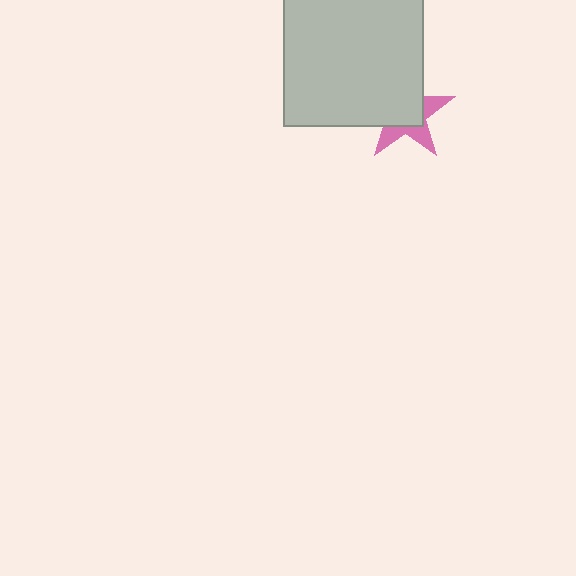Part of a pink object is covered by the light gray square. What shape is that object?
It is a star.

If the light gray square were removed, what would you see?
You would see the complete pink star.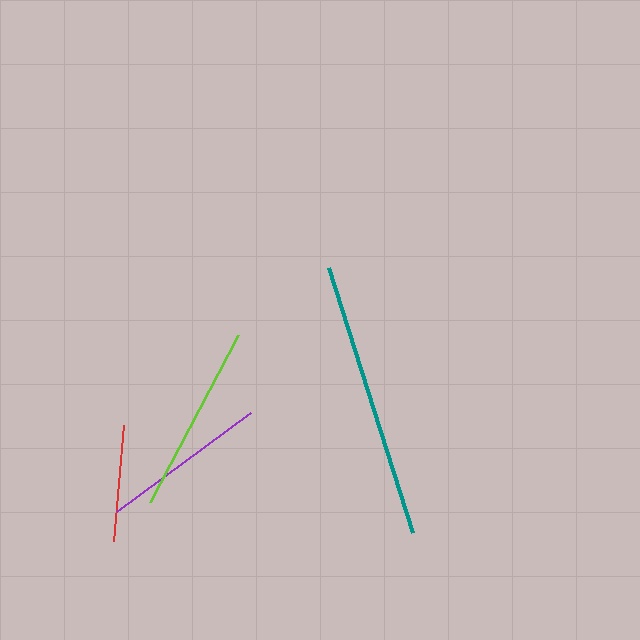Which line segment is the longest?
The teal line is the longest at approximately 277 pixels.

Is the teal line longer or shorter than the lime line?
The teal line is longer than the lime line.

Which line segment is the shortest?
The red line is the shortest at approximately 116 pixels.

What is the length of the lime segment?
The lime segment is approximately 188 pixels long.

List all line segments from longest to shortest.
From longest to shortest: teal, lime, purple, red.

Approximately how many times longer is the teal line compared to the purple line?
The teal line is approximately 1.7 times the length of the purple line.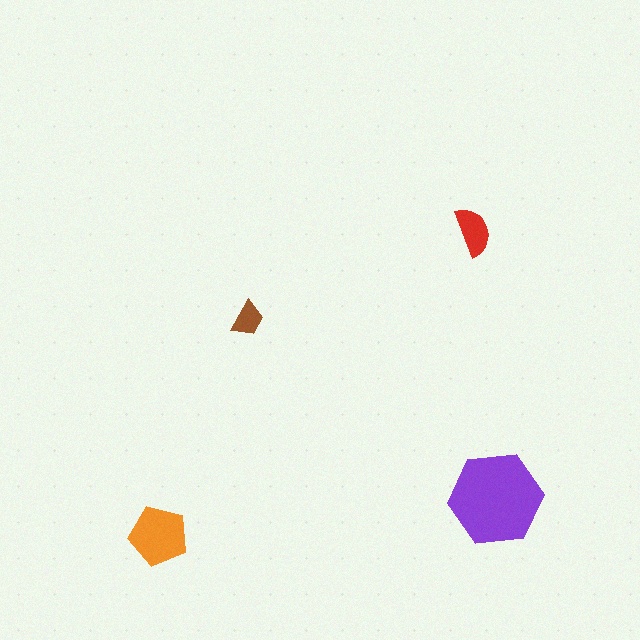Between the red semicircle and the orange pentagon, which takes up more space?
The orange pentagon.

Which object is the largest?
The purple hexagon.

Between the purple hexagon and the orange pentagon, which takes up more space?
The purple hexagon.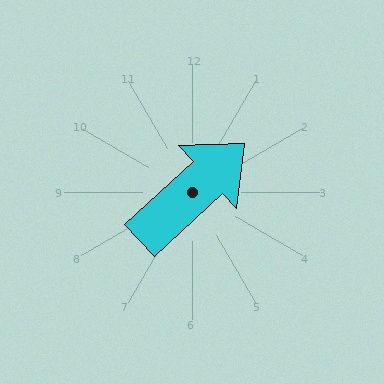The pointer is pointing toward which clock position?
Roughly 2 o'clock.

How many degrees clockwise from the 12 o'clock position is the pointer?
Approximately 47 degrees.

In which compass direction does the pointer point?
Northeast.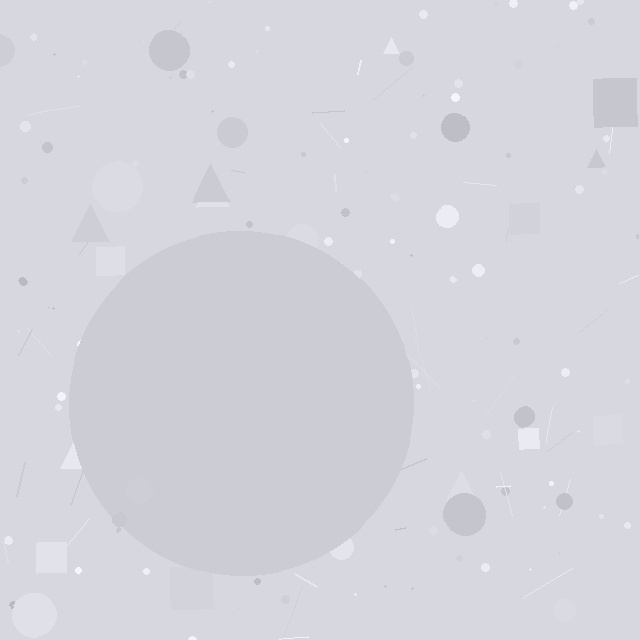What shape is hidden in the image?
A circle is hidden in the image.